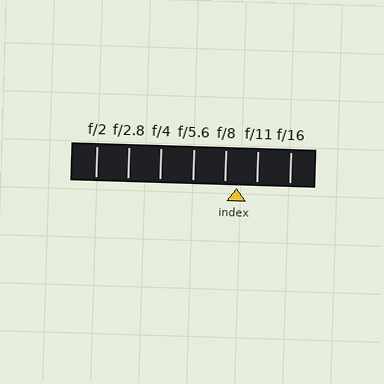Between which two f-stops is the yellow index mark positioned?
The index mark is between f/8 and f/11.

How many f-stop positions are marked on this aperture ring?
There are 7 f-stop positions marked.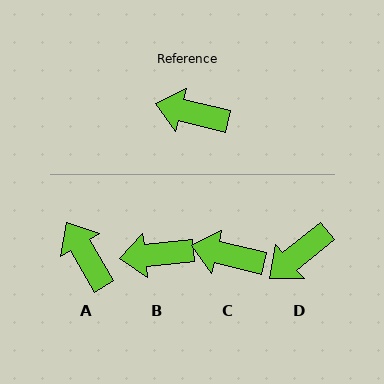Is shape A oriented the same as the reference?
No, it is off by about 46 degrees.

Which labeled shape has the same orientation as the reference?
C.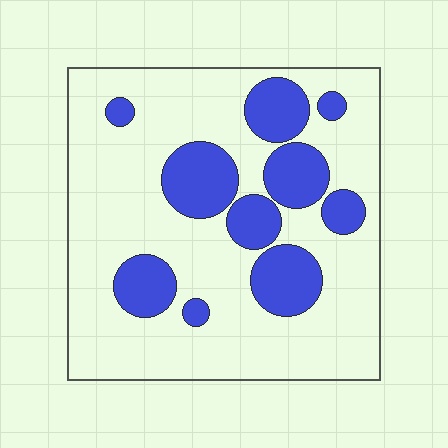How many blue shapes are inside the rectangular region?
10.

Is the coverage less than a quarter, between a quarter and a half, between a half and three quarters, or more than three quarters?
Between a quarter and a half.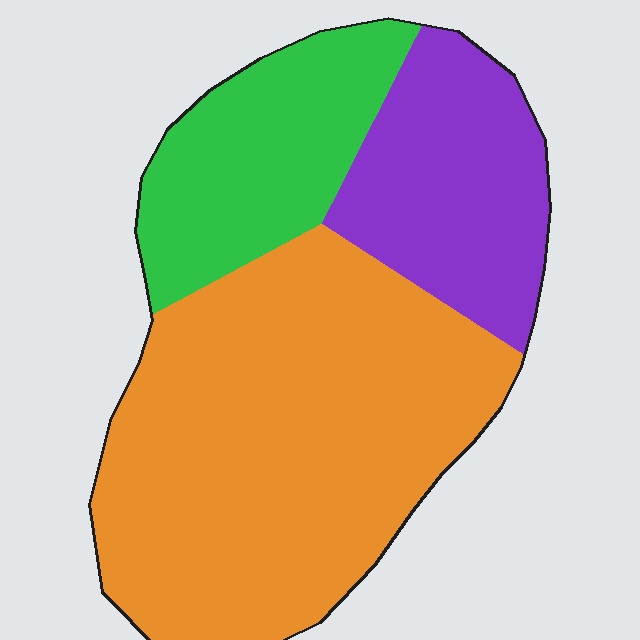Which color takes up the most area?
Orange, at roughly 55%.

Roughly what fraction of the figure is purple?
Purple takes up less than a quarter of the figure.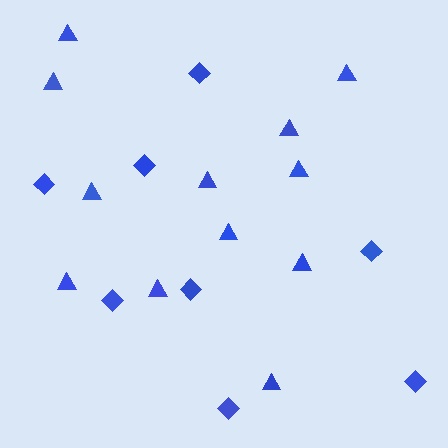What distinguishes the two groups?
There are 2 groups: one group of triangles (12) and one group of diamonds (8).